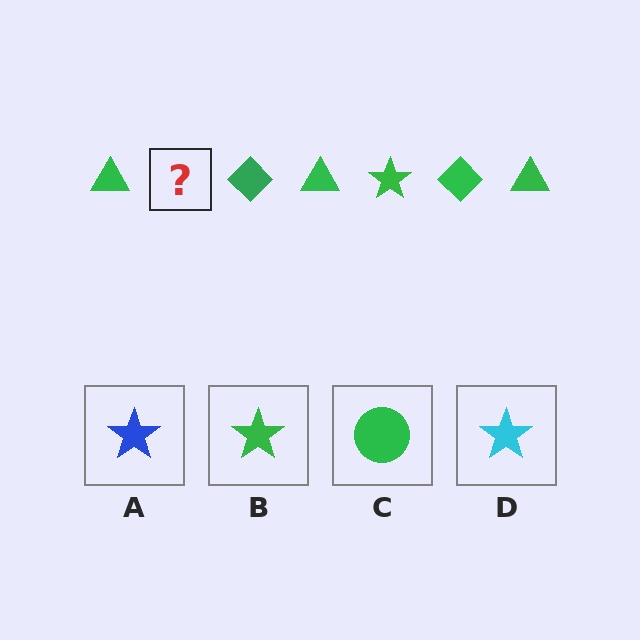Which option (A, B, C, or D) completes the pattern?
B.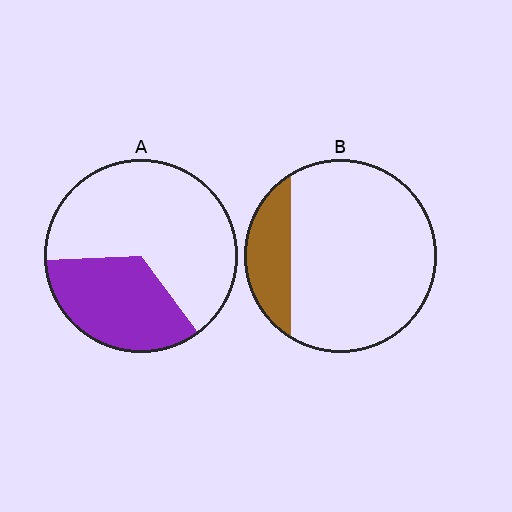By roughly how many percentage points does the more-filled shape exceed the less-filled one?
By roughly 15 percentage points (A over B).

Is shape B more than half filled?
No.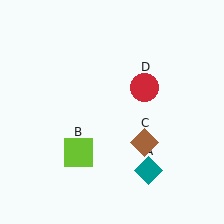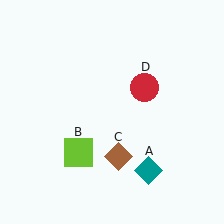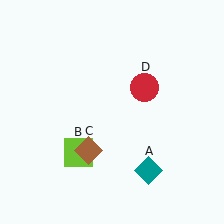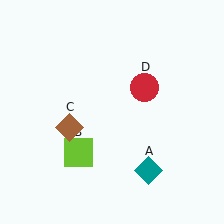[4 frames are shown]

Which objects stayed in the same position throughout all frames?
Teal diamond (object A) and lime square (object B) and red circle (object D) remained stationary.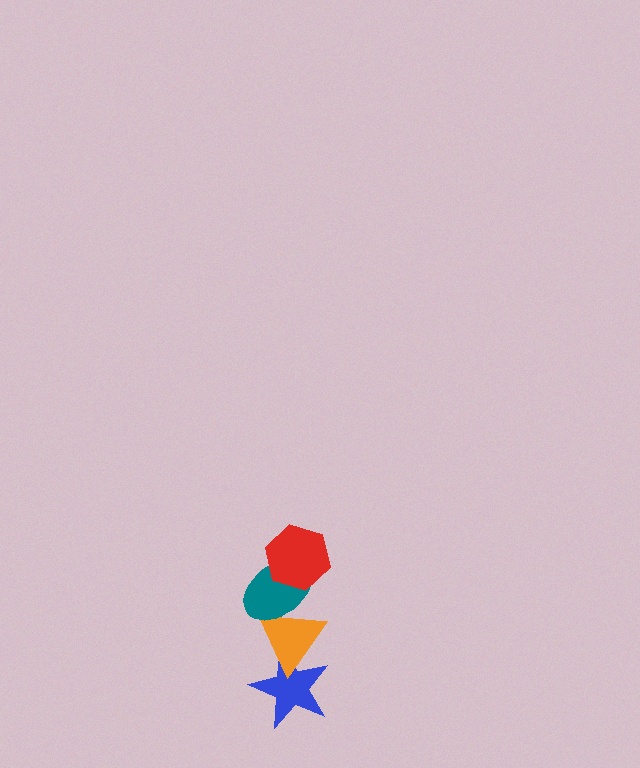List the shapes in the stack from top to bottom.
From top to bottom: the red hexagon, the teal ellipse, the orange triangle, the blue star.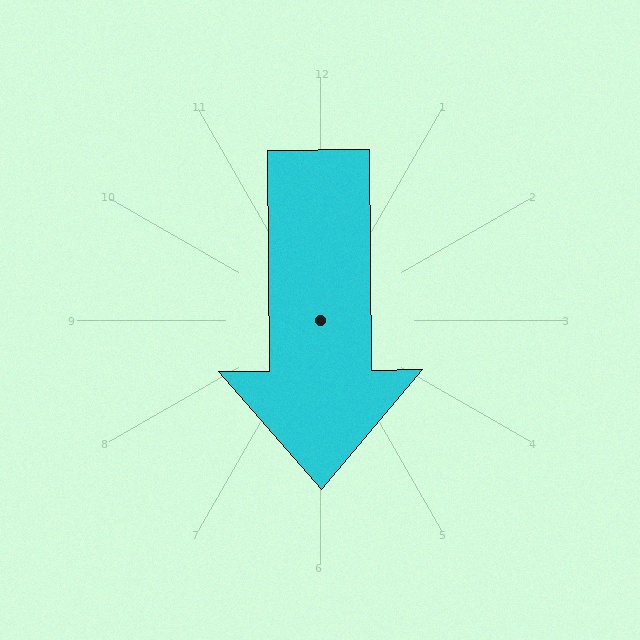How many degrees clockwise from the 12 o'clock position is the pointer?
Approximately 179 degrees.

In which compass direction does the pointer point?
South.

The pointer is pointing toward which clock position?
Roughly 6 o'clock.